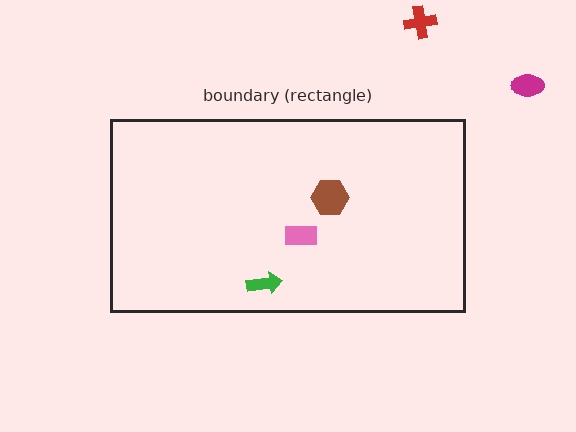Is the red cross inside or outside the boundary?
Outside.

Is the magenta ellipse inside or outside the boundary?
Outside.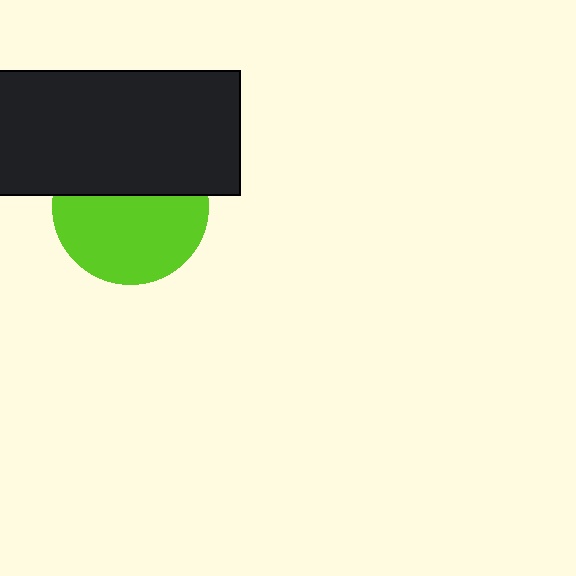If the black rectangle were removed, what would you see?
You would see the complete lime circle.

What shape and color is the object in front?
The object in front is a black rectangle.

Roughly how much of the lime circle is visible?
About half of it is visible (roughly 59%).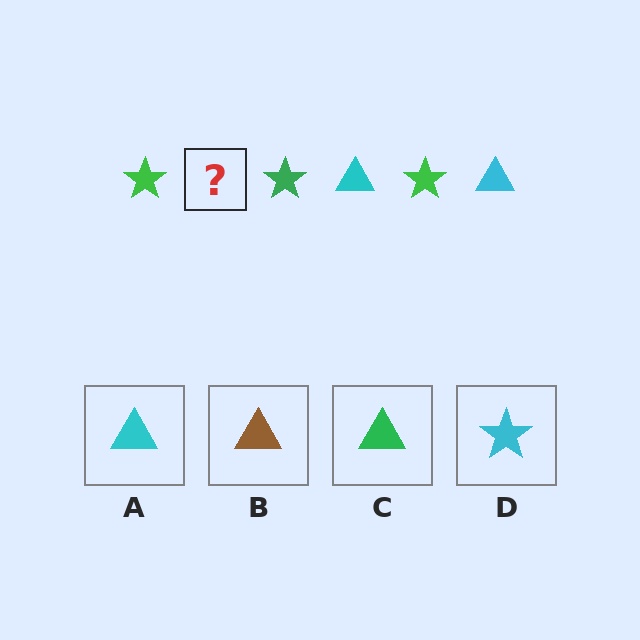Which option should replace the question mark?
Option A.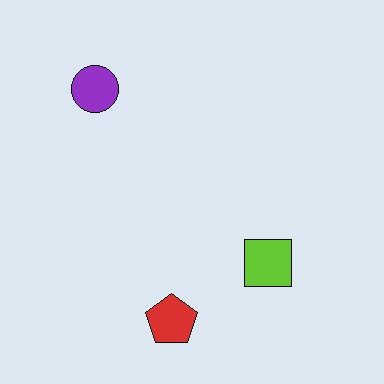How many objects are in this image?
There are 3 objects.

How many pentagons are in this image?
There is 1 pentagon.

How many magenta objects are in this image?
There are no magenta objects.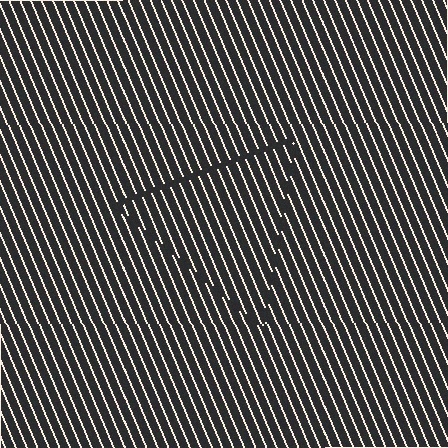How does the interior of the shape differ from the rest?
The interior of the shape contains the same grating, shifted by half a period — the contour is defined by the phase discontinuity where line-ends from the inner and outer gratings abut.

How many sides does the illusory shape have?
3 sides — the line-ends trace a triangle.